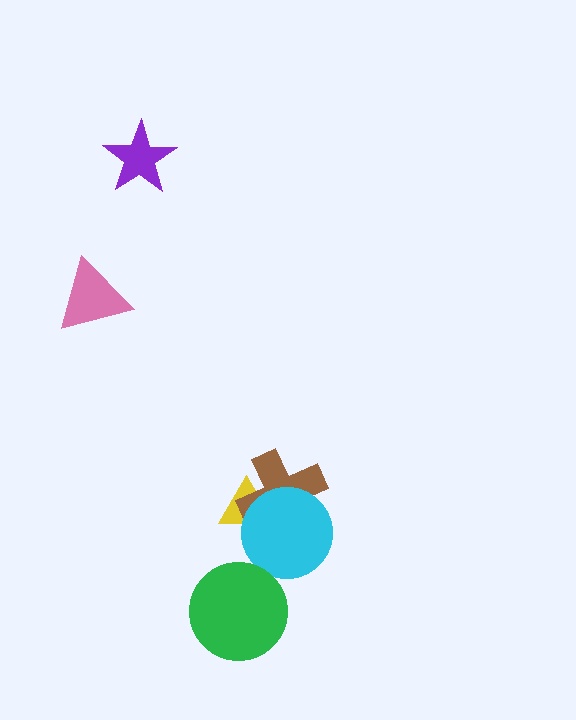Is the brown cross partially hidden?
Yes, it is partially covered by another shape.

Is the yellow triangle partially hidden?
Yes, it is partially covered by another shape.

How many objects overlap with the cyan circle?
2 objects overlap with the cyan circle.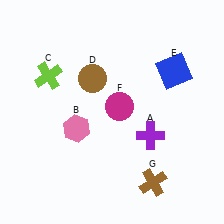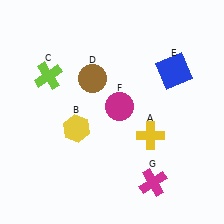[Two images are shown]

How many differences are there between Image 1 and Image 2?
There are 3 differences between the two images.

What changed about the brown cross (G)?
In Image 1, G is brown. In Image 2, it changed to magenta.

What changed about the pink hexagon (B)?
In Image 1, B is pink. In Image 2, it changed to yellow.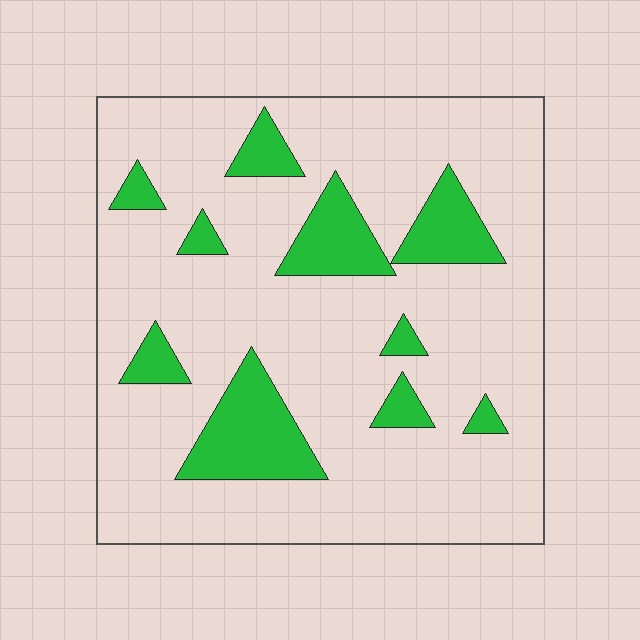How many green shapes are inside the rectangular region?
10.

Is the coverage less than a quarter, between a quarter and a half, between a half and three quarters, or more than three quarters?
Less than a quarter.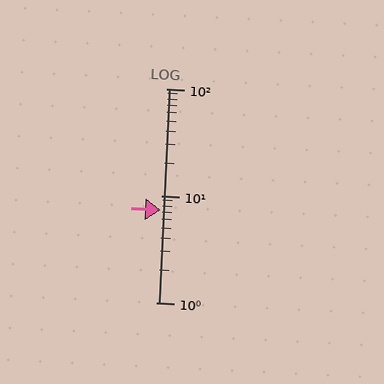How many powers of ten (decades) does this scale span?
The scale spans 2 decades, from 1 to 100.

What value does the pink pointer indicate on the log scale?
The pointer indicates approximately 7.3.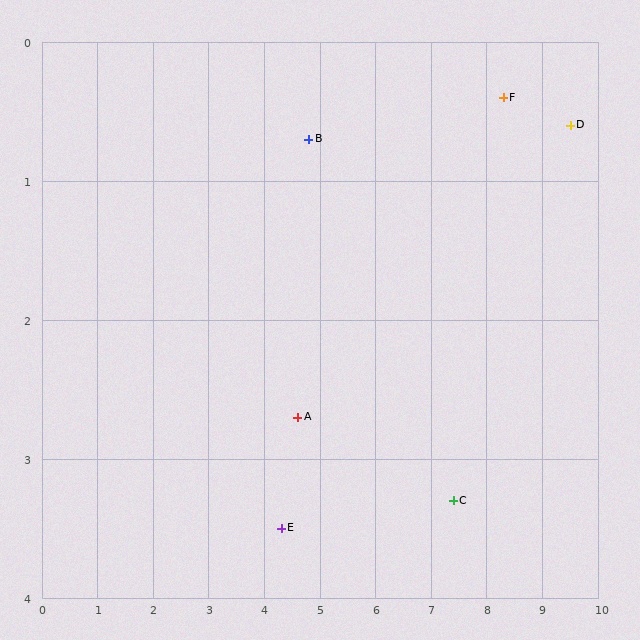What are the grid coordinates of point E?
Point E is at approximately (4.3, 3.5).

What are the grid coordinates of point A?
Point A is at approximately (4.6, 2.7).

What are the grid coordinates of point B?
Point B is at approximately (4.8, 0.7).